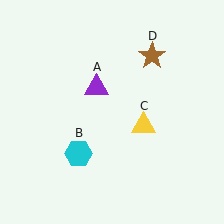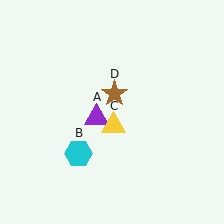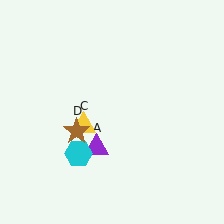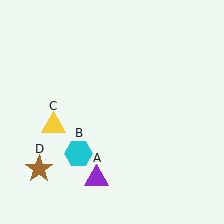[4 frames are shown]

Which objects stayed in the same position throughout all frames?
Cyan hexagon (object B) remained stationary.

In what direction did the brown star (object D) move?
The brown star (object D) moved down and to the left.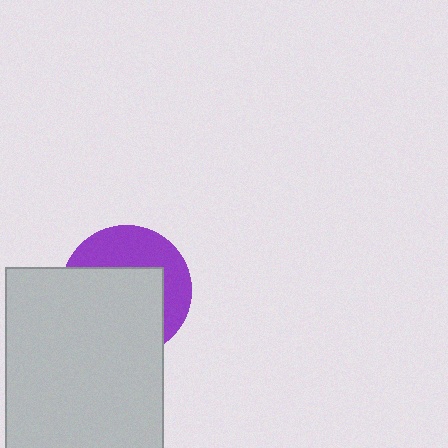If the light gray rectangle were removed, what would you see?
You would see the complete purple circle.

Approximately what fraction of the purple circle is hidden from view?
Roughly 59% of the purple circle is hidden behind the light gray rectangle.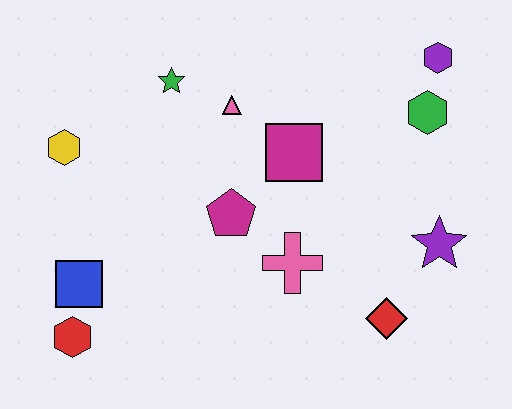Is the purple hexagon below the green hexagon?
No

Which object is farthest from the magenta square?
The red hexagon is farthest from the magenta square.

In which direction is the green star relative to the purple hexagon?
The green star is to the left of the purple hexagon.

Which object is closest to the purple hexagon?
The green hexagon is closest to the purple hexagon.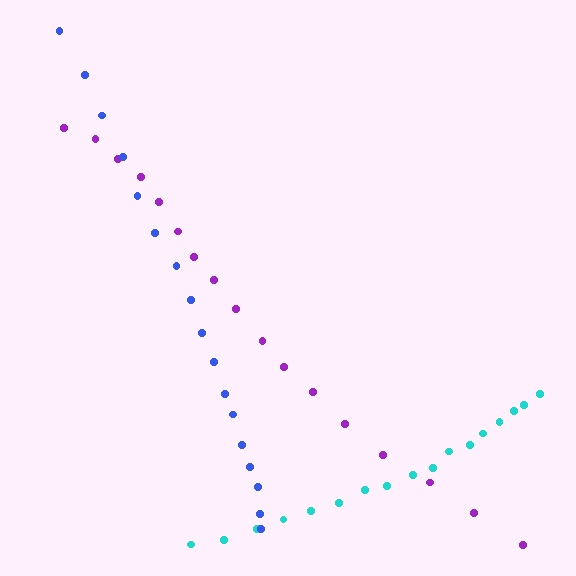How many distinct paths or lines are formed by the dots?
There are 3 distinct paths.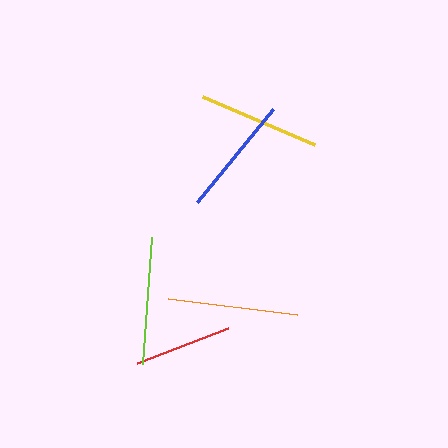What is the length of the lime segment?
The lime segment is approximately 127 pixels long.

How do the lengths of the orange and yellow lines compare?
The orange and yellow lines are approximately the same length.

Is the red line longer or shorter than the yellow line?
The yellow line is longer than the red line.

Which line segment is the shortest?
The red line is the shortest at approximately 98 pixels.